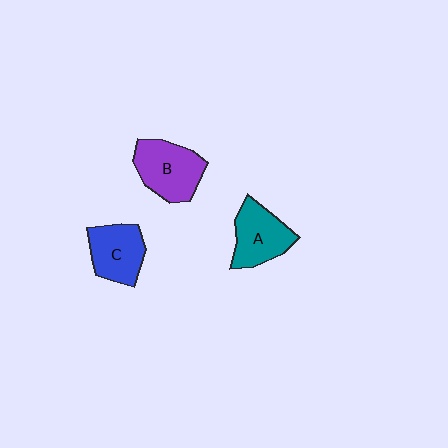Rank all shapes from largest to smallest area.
From largest to smallest: B (purple), A (teal), C (blue).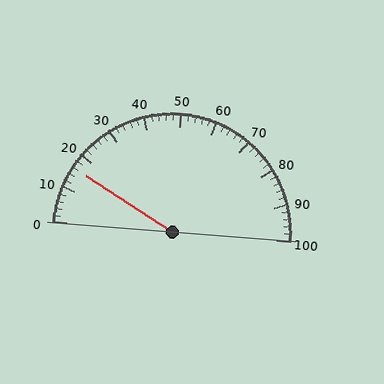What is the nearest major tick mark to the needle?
The nearest major tick mark is 20.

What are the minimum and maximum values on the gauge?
The gauge ranges from 0 to 100.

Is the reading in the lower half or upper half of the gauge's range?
The reading is in the lower half of the range (0 to 100).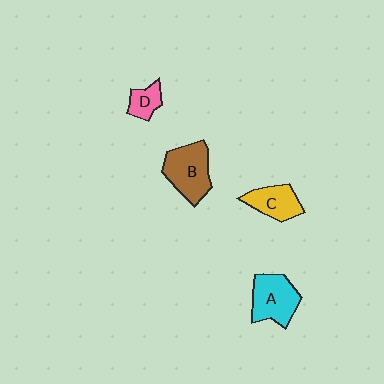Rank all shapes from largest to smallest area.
From largest to smallest: B (brown), A (cyan), C (yellow), D (pink).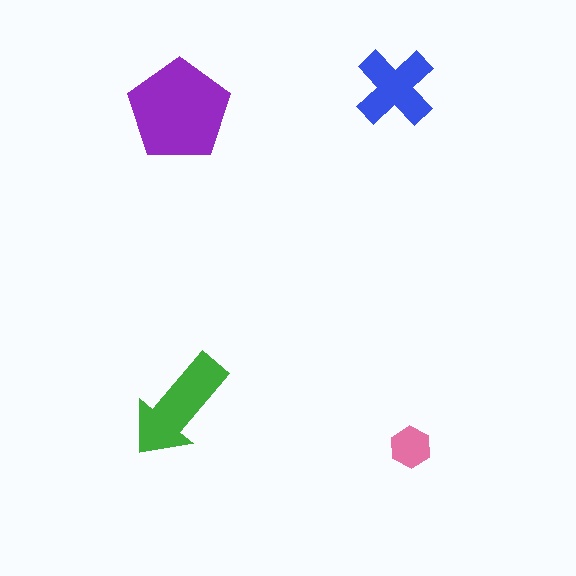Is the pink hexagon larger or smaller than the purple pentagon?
Smaller.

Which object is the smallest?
The pink hexagon.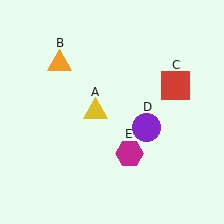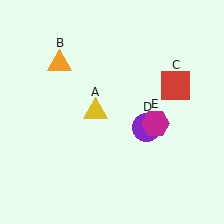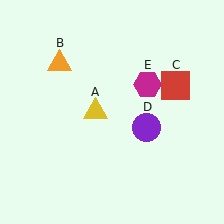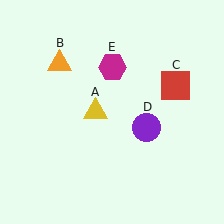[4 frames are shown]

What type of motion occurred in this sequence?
The magenta hexagon (object E) rotated counterclockwise around the center of the scene.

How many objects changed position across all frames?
1 object changed position: magenta hexagon (object E).